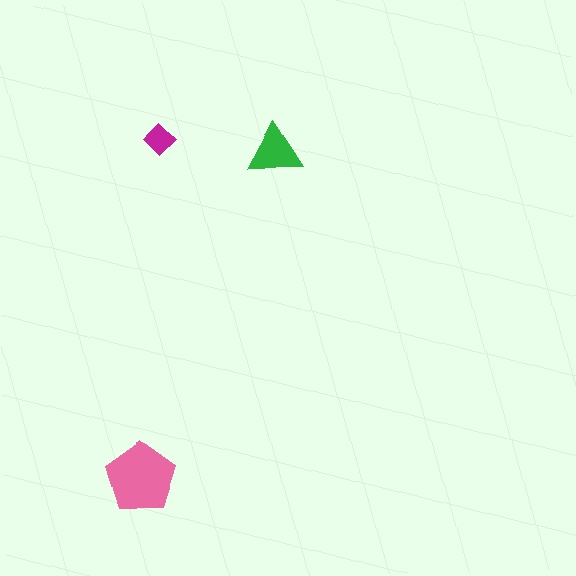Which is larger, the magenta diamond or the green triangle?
The green triangle.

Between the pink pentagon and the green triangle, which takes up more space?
The pink pentagon.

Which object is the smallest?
The magenta diamond.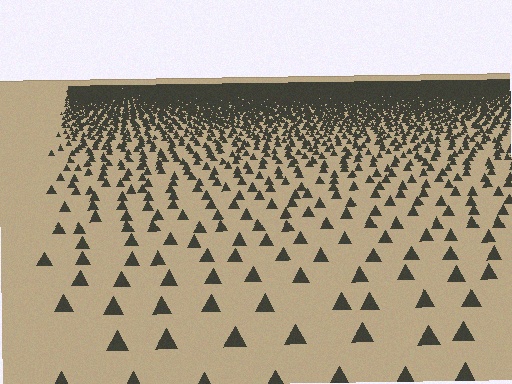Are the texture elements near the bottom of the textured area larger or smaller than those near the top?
Larger. Near the bottom, elements are closer to the viewer and appear at a bigger on-screen size.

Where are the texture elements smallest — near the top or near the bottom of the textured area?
Near the top.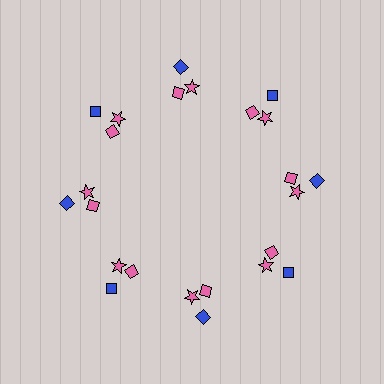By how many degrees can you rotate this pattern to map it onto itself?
The pattern maps onto itself every 45 degrees of rotation.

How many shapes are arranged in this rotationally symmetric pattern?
There are 24 shapes, arranged in 8 groups of 3.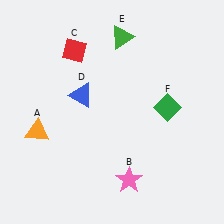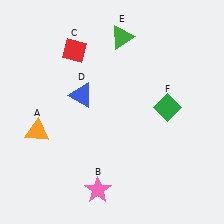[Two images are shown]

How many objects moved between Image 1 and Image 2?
1 object moved between the two images.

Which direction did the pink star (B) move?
The pink star (B) moved left.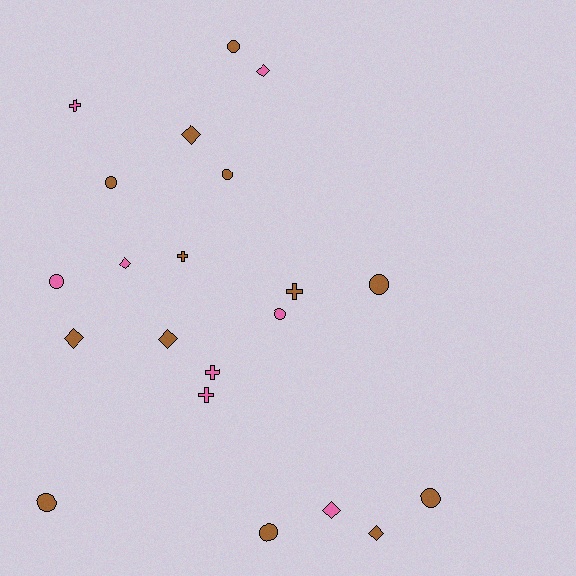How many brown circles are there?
There are 7 brown circles.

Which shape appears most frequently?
Circle, with 9 objects.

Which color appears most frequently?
Brown, with 13 objects.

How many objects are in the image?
There are 21 objects.